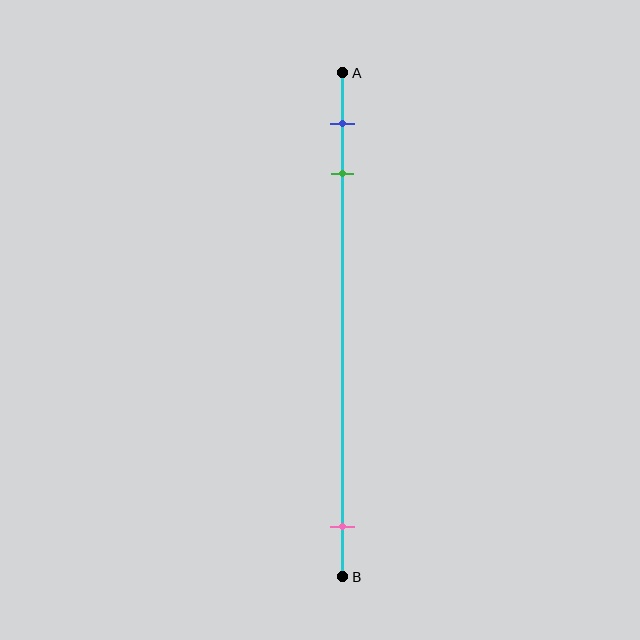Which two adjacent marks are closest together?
The blue and green marks are the closest adjacent pair.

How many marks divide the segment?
There are 3 marks dividing the segment.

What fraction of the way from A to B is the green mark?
The green mark is approximately 20% (0.2) of the way from A to B.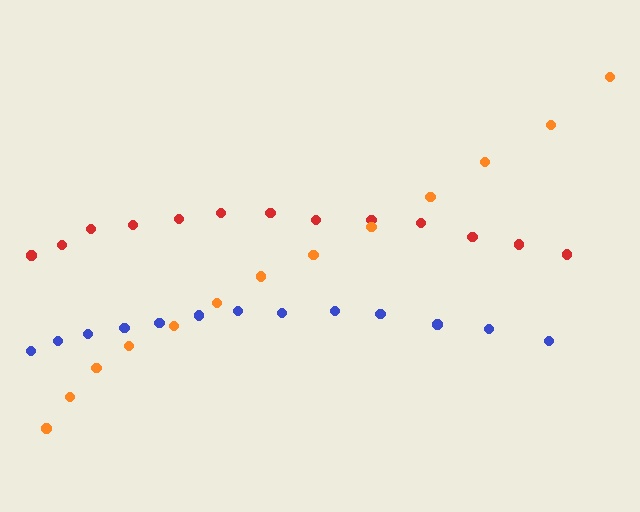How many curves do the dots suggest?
There are 3 distinct paths.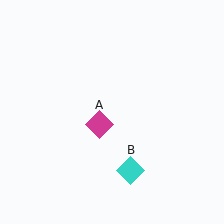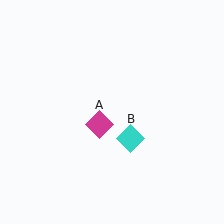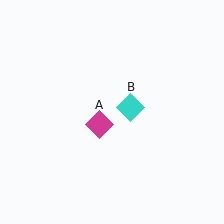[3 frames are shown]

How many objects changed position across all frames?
1 object changed position: cyan diamond (object B).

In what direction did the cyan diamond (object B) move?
The cyan diamond (object B) moved up.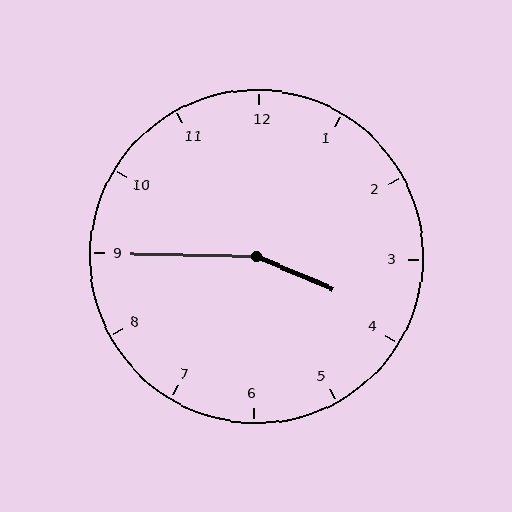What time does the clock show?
3:45.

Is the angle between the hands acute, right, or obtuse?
It is obtuse.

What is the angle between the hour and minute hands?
Approximately 158 degrees.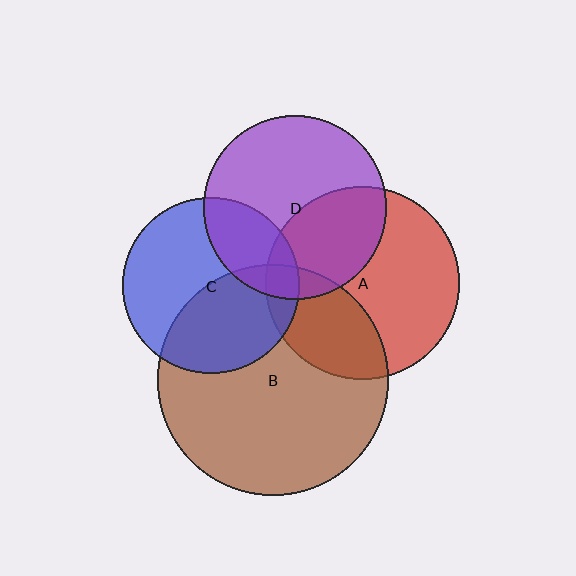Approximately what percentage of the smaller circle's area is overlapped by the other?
Approximately 30%.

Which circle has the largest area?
Circle B (brown).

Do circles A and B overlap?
Yes.